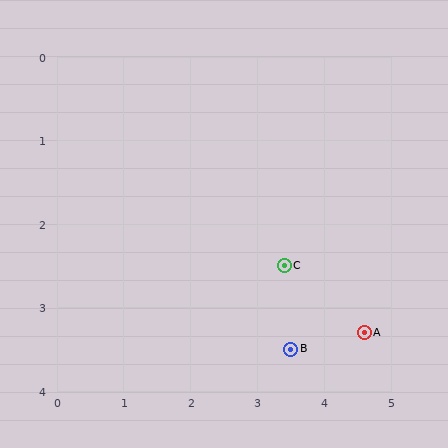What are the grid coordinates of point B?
Point B is at approximately (3.5, 3.5).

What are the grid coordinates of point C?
Point C is at approximately (3.4, 2.5).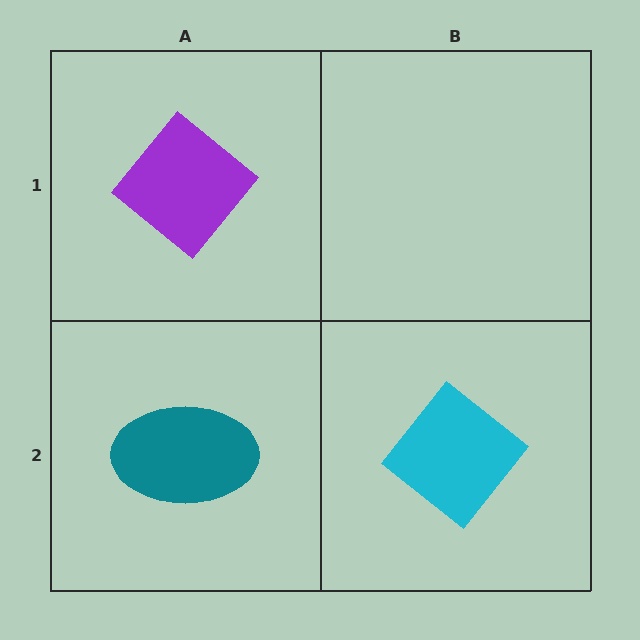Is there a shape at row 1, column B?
No, that cell is empty.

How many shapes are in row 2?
2 shapes.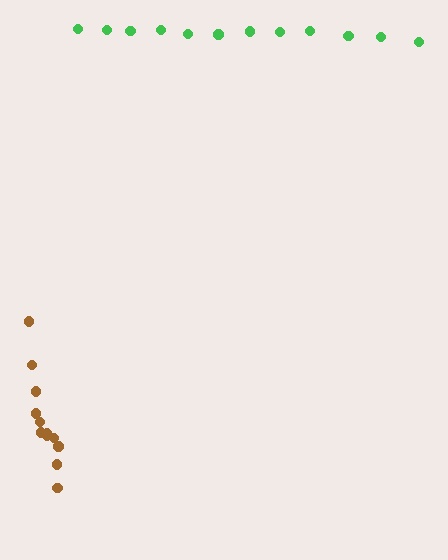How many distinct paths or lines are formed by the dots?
There are 2 distinct paths.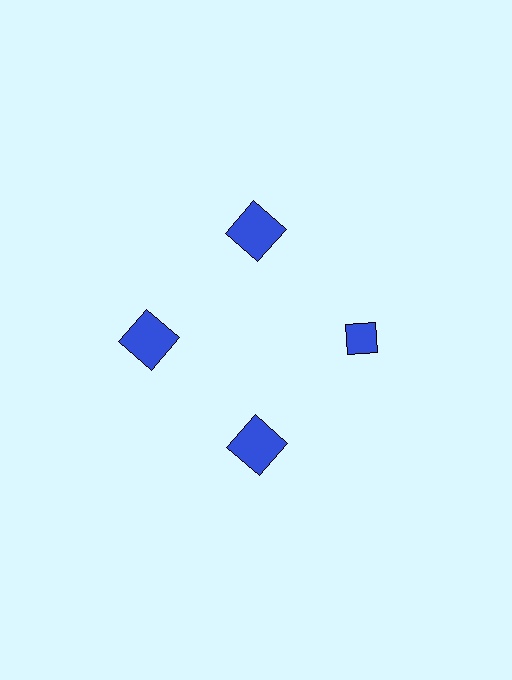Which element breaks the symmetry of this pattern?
The blue diamond at roughly the 3 o'clock position breaks the symmetry. All other shapes are blue squares.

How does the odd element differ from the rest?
It has a different shape: diamond instead of square.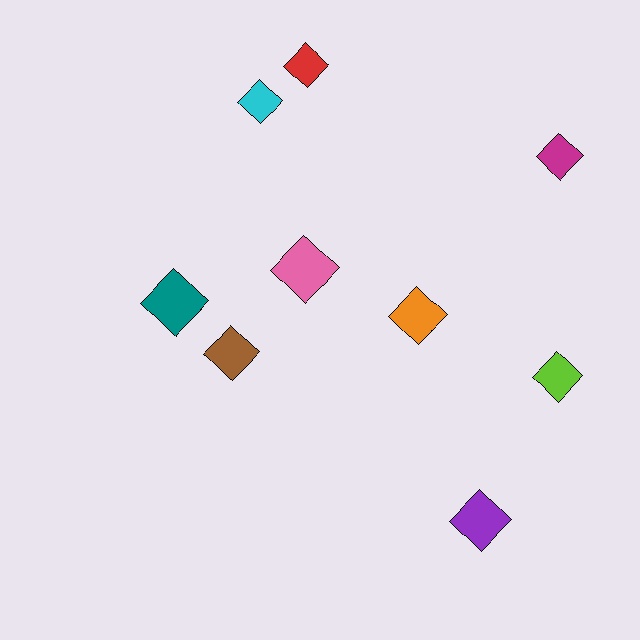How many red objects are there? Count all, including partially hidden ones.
There is 1 red object.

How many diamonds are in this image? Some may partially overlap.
There are 9 diamonds.